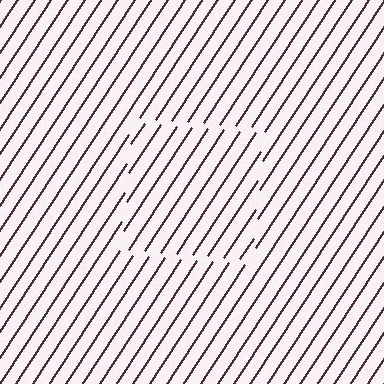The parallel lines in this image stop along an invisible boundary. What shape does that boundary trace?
An illusory square. The interior of the shape contains the same grating, shifted by half a period — the contour is defined by the phase discontinuity where line-ends from the inner and outer gratings abut.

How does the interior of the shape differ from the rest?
The interior of the shape contains the same grating, shifted by half a period — the contour is defined by the phase discontinuity where line-ends from the inner and outer gratings abut.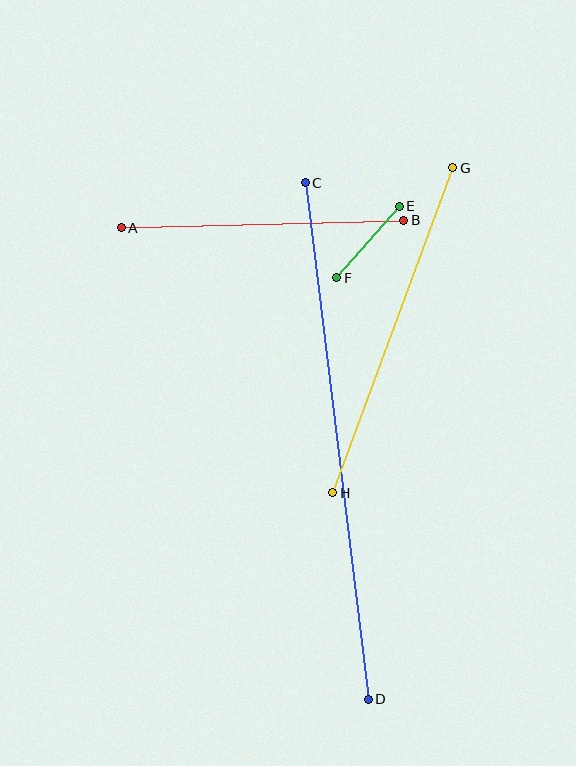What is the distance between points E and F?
The distance is approximately 95 pixels.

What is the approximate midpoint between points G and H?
The midpoint is at approximately (393, 330) pixels.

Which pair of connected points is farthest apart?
Points C and D are farthest apart.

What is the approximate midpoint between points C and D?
The midpoint is at approximately (337, 441) pixels.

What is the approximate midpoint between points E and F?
The midpoint is at approximately (368, 242) pixels.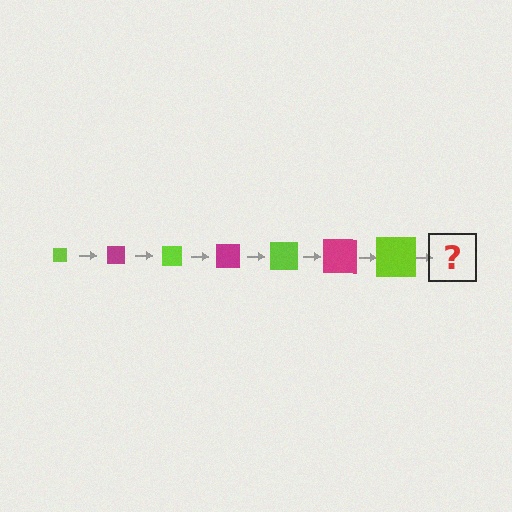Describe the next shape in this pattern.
It should be a magenta square, larger than the previous one.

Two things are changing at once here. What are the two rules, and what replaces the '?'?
The two rules are that the square grows larger each step and the color cycles through lime and magenta. The '?' should be a magenta square, larger than the previous one.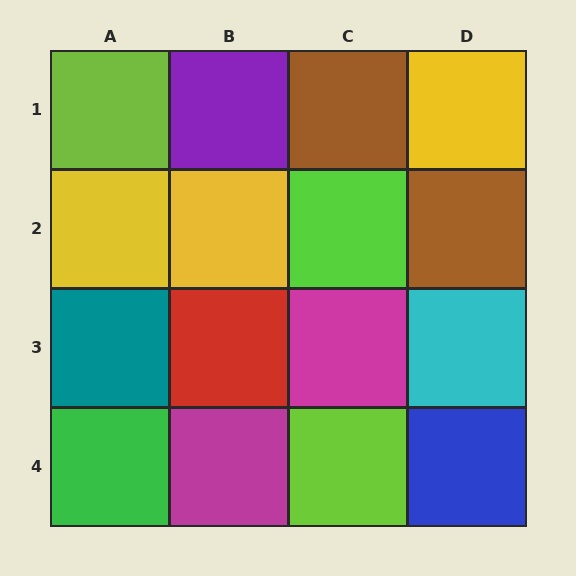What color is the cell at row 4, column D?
Blue.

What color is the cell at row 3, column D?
Cyan.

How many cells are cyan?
1 cell is cyan.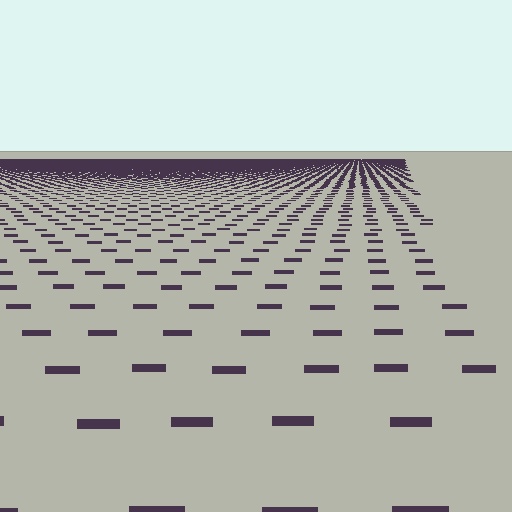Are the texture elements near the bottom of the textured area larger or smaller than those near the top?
Larger. Near the bottom, elements are closer to the viewer and appear at a bigger on-screen size.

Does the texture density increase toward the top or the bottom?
Density increases toward the top.